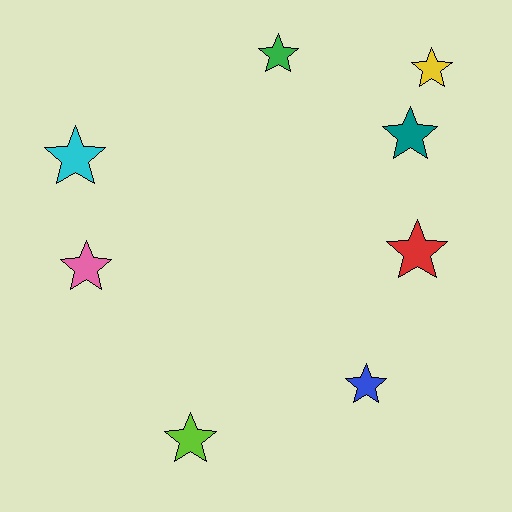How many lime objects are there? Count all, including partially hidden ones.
There is 1 lime object.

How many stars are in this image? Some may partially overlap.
There are 8 stars.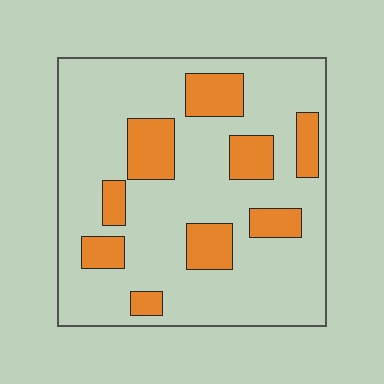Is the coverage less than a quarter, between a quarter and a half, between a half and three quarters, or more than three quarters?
Less than a quarter.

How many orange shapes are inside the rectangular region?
9.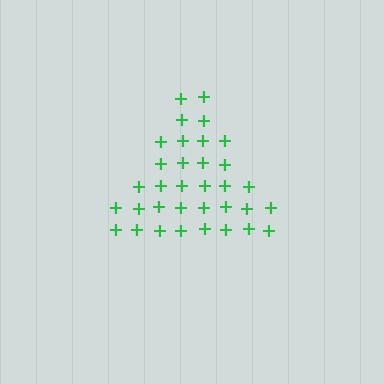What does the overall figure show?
The overall figure shows a triangle.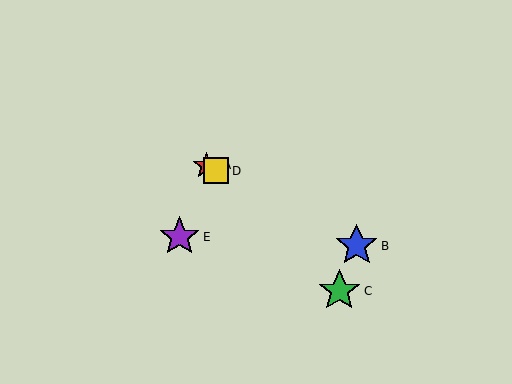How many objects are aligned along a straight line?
3 objects (A, B, D) are aligned along a straight line.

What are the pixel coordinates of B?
Object B is at (357, 246).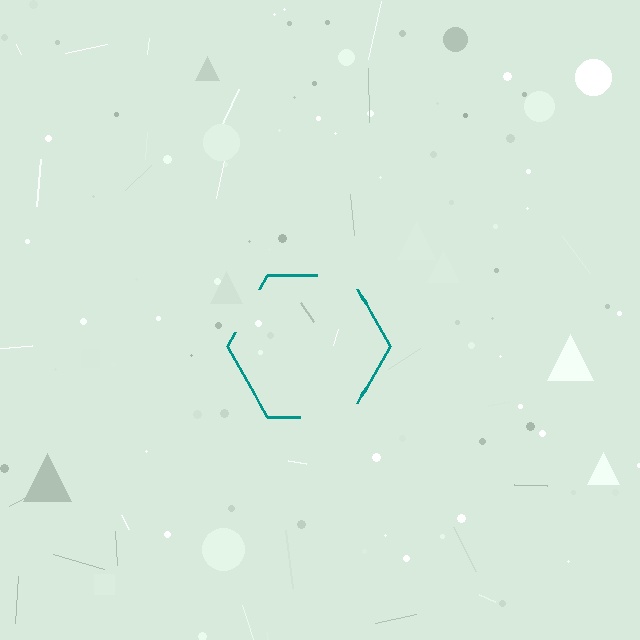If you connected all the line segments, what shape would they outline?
They would outline a hexagon.